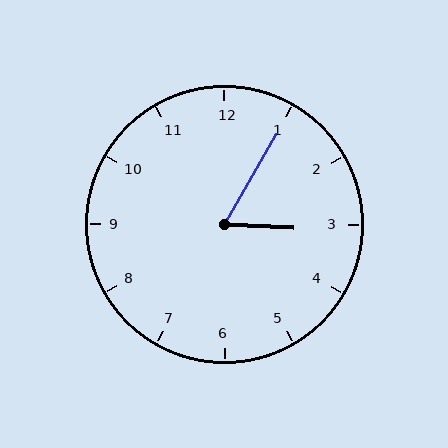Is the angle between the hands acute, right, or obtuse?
It is acute.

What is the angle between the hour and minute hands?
Approximately 62 degrees.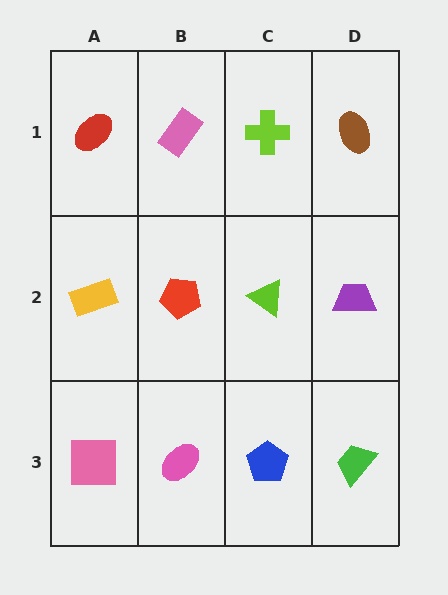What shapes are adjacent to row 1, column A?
A yellow rectangle (row 2, column A), a pink rectangle (row 1, column B).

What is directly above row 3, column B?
A red pentagon.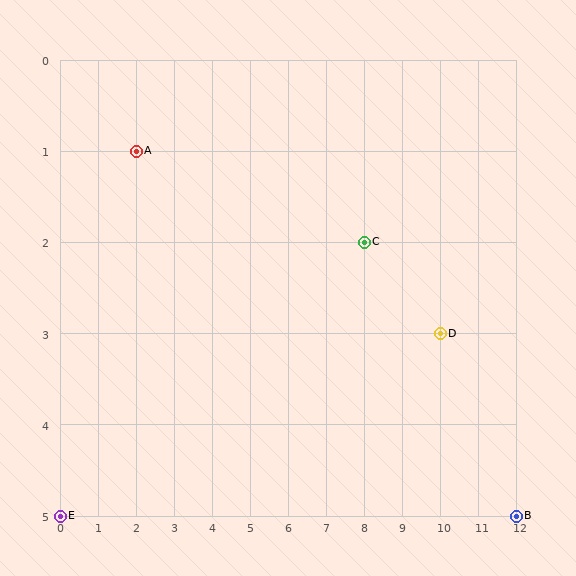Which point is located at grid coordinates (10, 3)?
Point D is at (10, 3).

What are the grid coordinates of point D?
Point D is at grid coordinates (10, 3).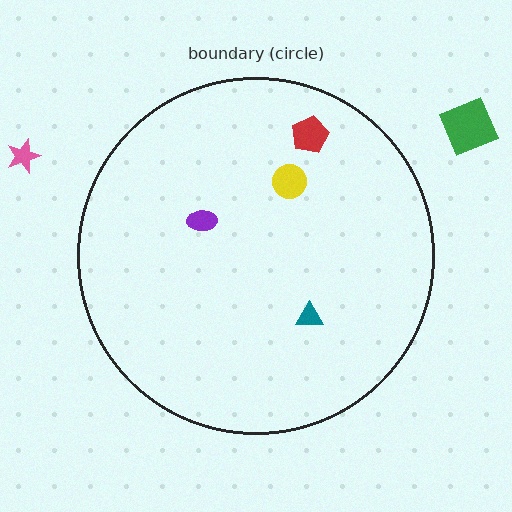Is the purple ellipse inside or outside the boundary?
Inside.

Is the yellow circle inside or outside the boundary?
Inside.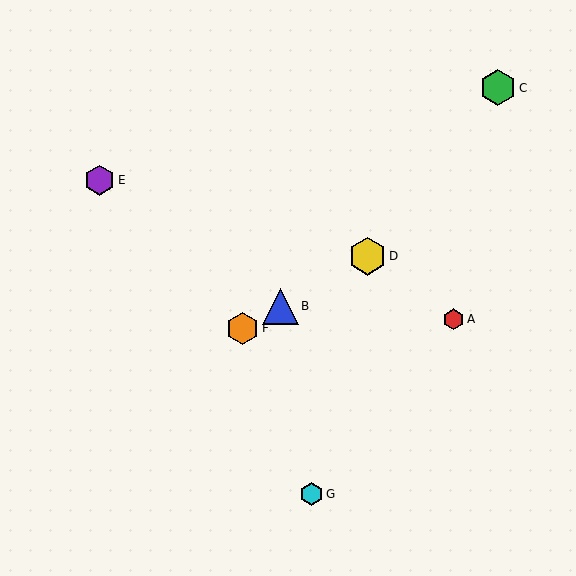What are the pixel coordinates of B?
Object B is at (280, 307).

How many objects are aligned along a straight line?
3 objects (B, D, F) are aligned along a straight line.